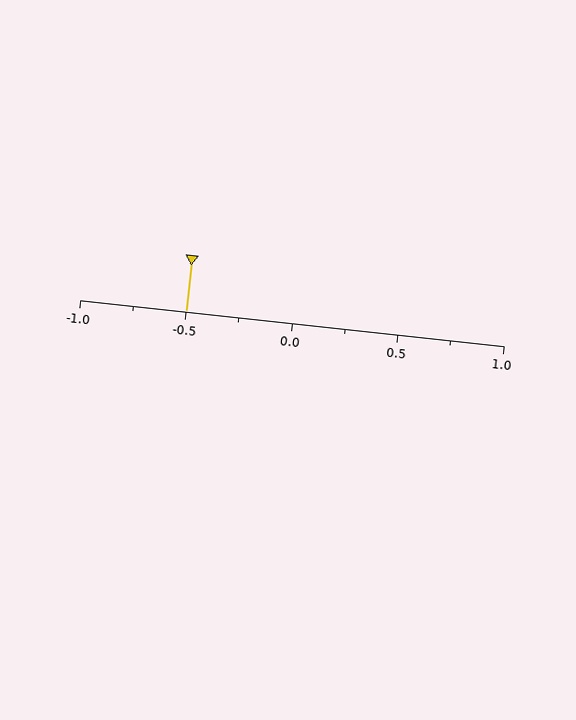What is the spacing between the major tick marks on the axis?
The major ticks are spaced 0.5 apart.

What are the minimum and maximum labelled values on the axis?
The axis runs from -1.0 to 1.0.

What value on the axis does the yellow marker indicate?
The marker indicates approximately -0.5.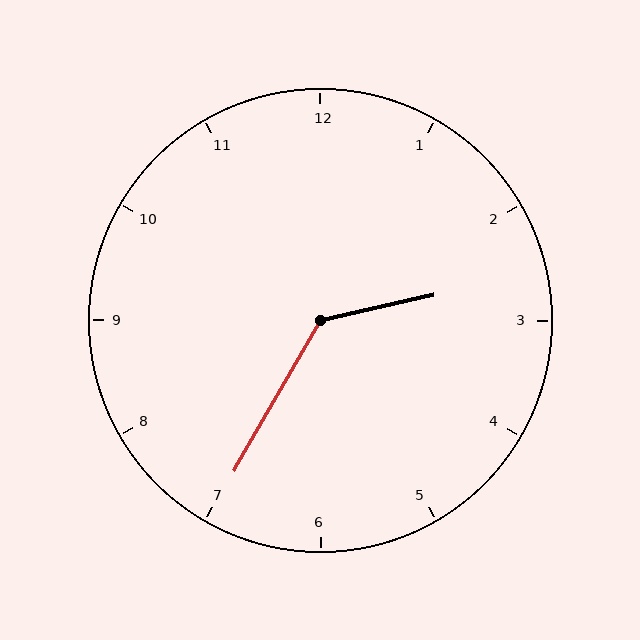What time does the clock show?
2:35.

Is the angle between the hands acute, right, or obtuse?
It is obtuse.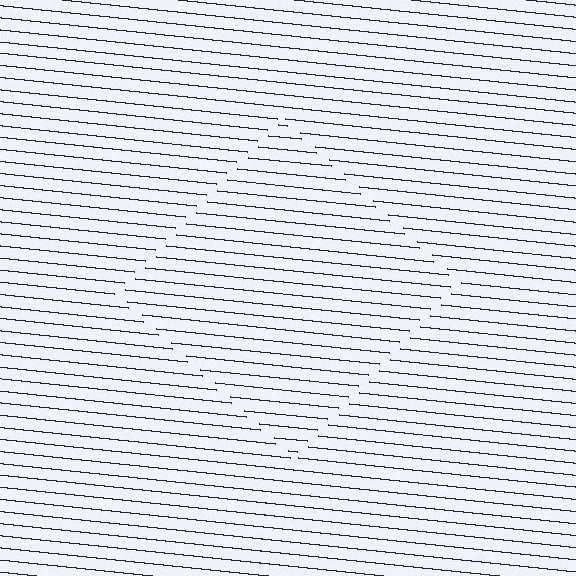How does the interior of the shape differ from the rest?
The interior of the shape contains the same grating, shifted by half a period — the contour is defined by the phase discontinuity where line-ends from the inner and outer gratings abut.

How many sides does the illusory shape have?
4 sides — the line-ends trace a square.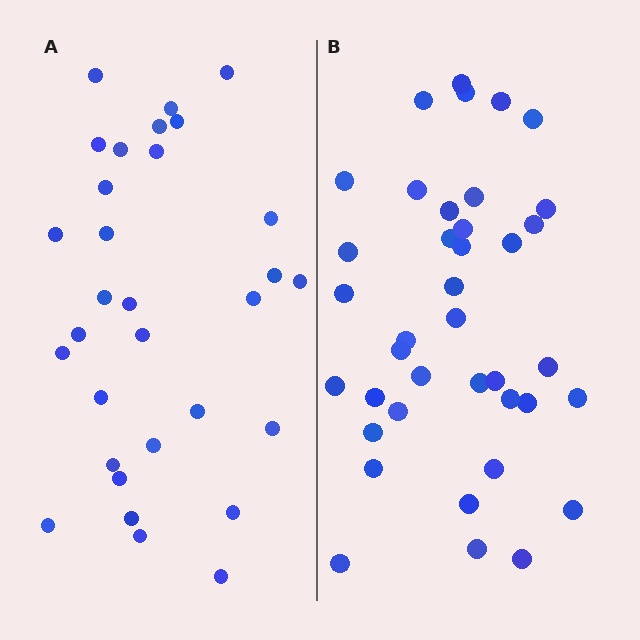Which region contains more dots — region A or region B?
Region B (the right region) has more dots.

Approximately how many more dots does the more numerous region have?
Region B has roughly 8 or so more dots than region A.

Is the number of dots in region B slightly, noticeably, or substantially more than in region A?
Region B has noticeably more, but not dramatically so. The ratio is roughly 1.3 to 1.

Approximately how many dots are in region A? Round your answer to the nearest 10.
About 30 dots. (The exact count is 31, which rounds to 30.)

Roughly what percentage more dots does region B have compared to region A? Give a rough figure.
About 25% more.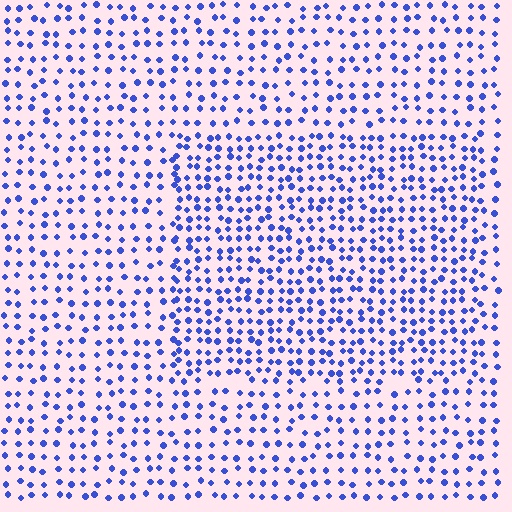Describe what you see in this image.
The image contains small blue elements arranged at two different densities. A rectangle-shaped region is visible where the elements are more densely packed than the surrounding area.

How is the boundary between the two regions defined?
The boundary is defined by a change in element density (approximately 1.6x ratio). All elements are the same color, size, and shape.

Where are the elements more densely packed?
The elements are more densely packed inside the rectangle boundary.